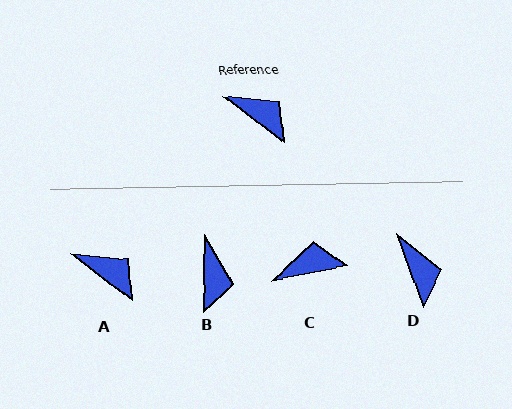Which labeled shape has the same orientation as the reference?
A.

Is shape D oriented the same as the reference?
No, it is off by about 32 degrees.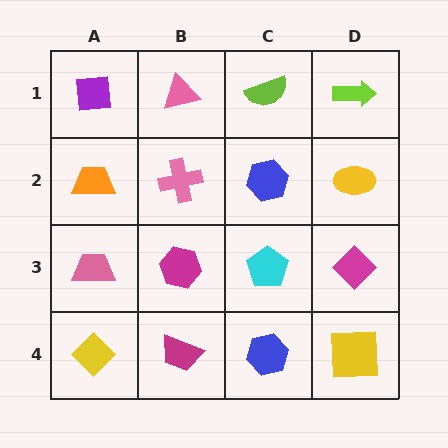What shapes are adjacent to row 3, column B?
A pink cross (row 2, column B), a magenta trapezoid (row 4, column B), a pink trapezoid (row 3, column A), a cyan pentagon (row 3, column C).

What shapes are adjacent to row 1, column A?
An orange trapezoid (row 2, column A), a pink triangle (row 1, column B).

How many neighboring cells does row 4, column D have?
2.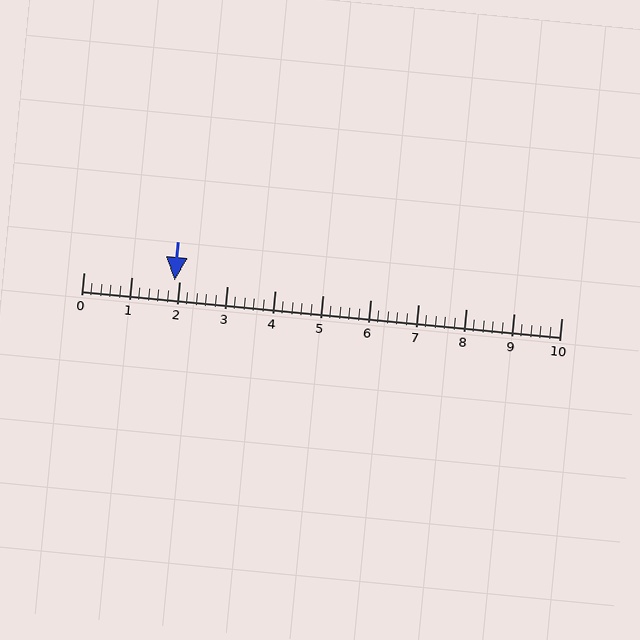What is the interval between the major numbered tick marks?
The major tick marks are spaced 1 units apart.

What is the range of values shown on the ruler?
The ruler shows values from 0 to 10.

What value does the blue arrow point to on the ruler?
The blue arrow points to approximately 1.9.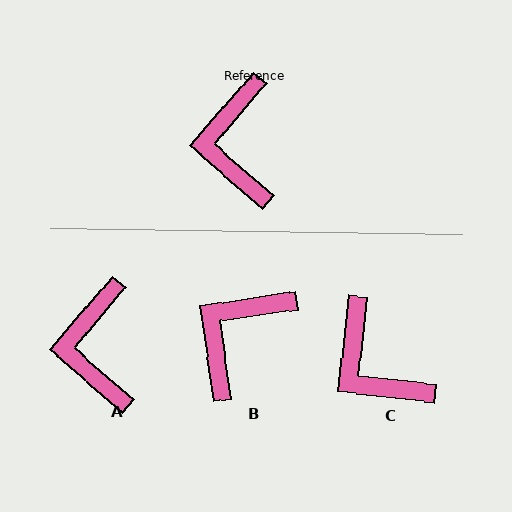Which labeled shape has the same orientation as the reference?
A.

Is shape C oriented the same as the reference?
No, it is off by about 34 degrees.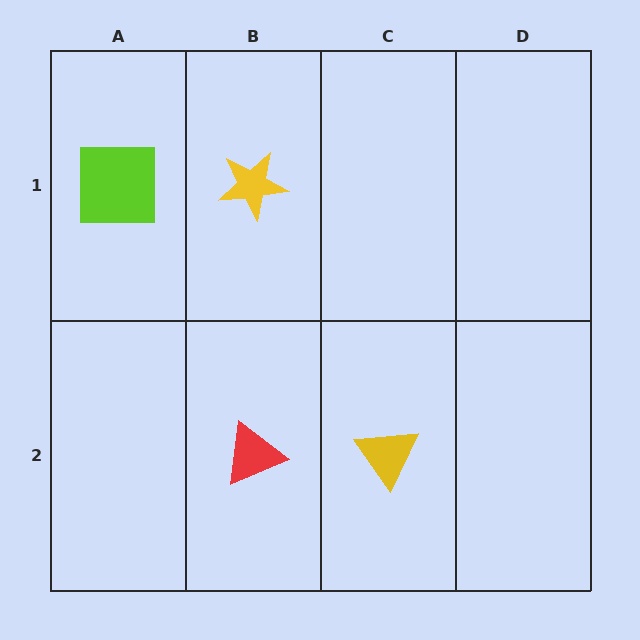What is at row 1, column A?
A lime square.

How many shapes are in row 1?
2 shapes.